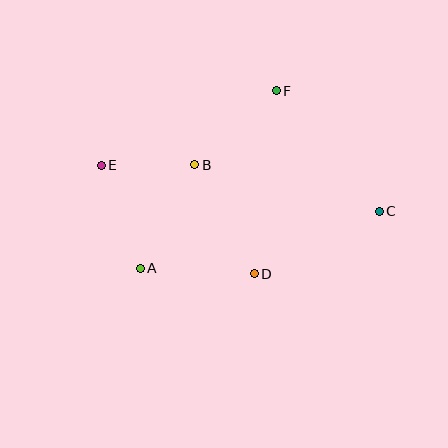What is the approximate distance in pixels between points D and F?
The distance between D and F is approximately 185 pixels.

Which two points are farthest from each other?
Points C and E are farthest from each other.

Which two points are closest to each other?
Points B and E are closest to each other.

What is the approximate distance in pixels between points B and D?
The distance between B and D is approximately 124 pixels.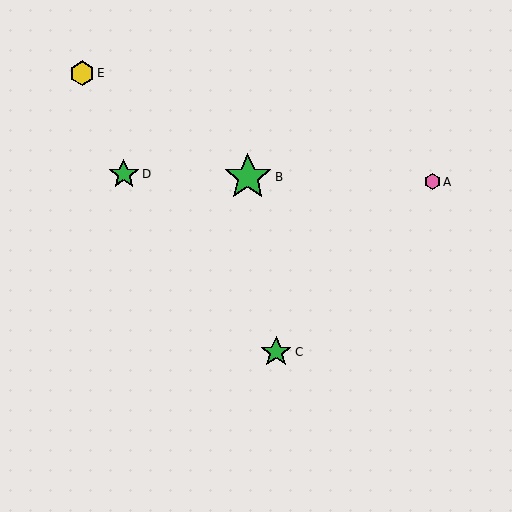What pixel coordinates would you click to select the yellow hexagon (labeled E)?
Click at (82, 73) to select the yellow hexagon E.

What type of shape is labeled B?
Shape B is a green star.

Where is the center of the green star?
The center of the green star is at (248, 177).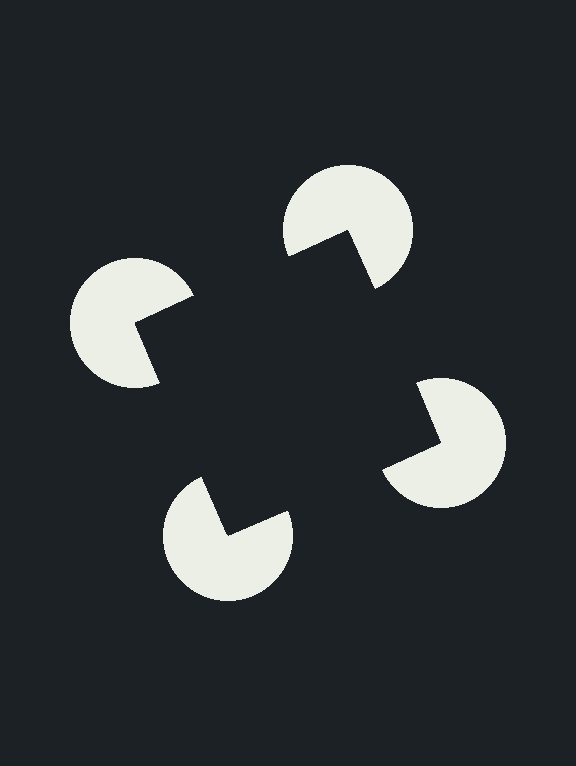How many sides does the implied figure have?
4 sides.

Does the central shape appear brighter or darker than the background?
It typically appears slightly darker than the background, even though no actual brightness change is drawn.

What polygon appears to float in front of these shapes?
An illusory square — its edges are inferred from the aligned wedge cuts in the pac-man discs, not physically drawn.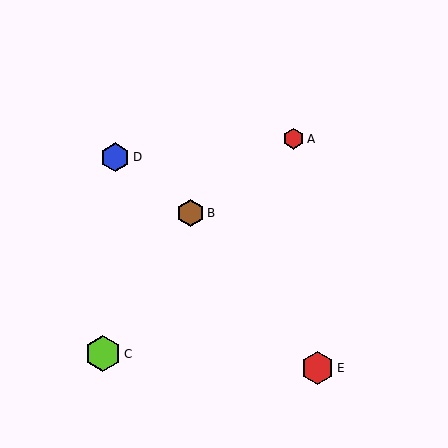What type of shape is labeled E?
Shape E is a red hexagon.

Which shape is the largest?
The lime hexagon (labeled C) is the largest.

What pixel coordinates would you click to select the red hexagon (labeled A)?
Click at (294, 139) to select the red hexagon A.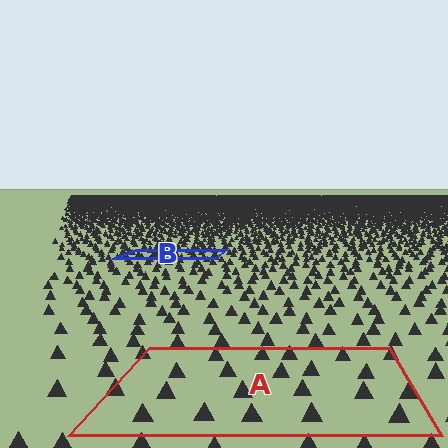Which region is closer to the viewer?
Region A is closer. The texture elements there are larger and more spread out.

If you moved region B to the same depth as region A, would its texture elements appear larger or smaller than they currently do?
They would appear larger. At a closer depth, the same texture elements are projected at a bigger on-screen size.